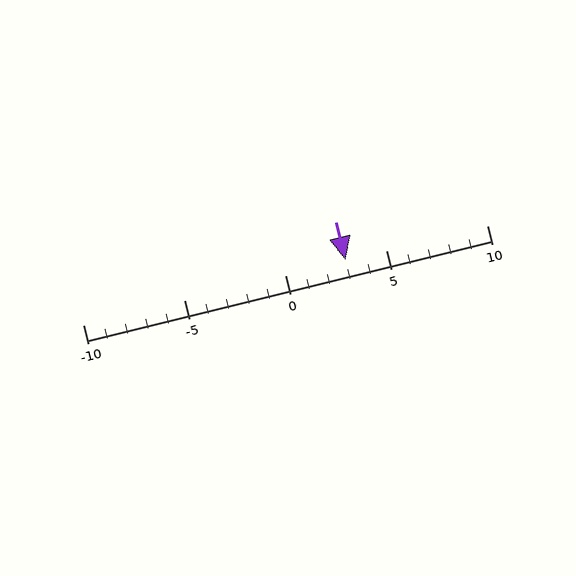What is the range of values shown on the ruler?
The ruler shows values from -10 to 10.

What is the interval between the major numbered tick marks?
The major tick marks are spaced 5 units apart.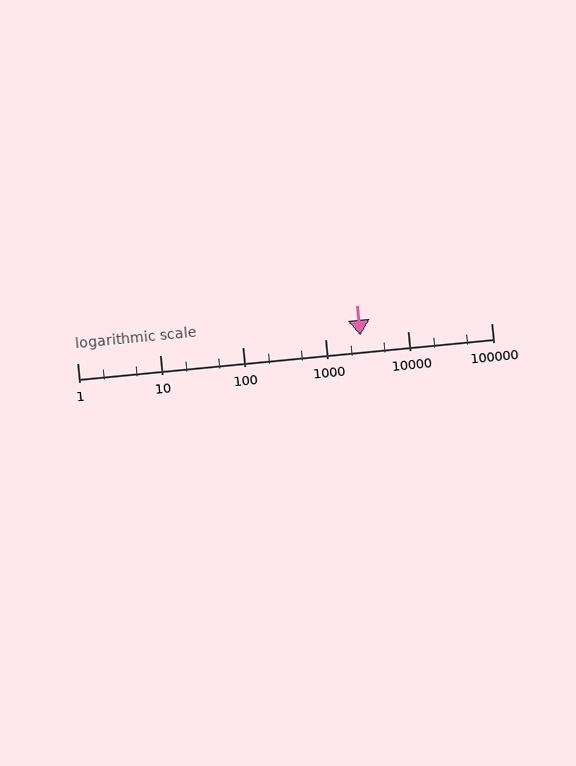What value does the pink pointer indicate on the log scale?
The pointer indicates approximately 2600.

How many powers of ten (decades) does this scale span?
The scale spans 5 decades, from 1 to 100000.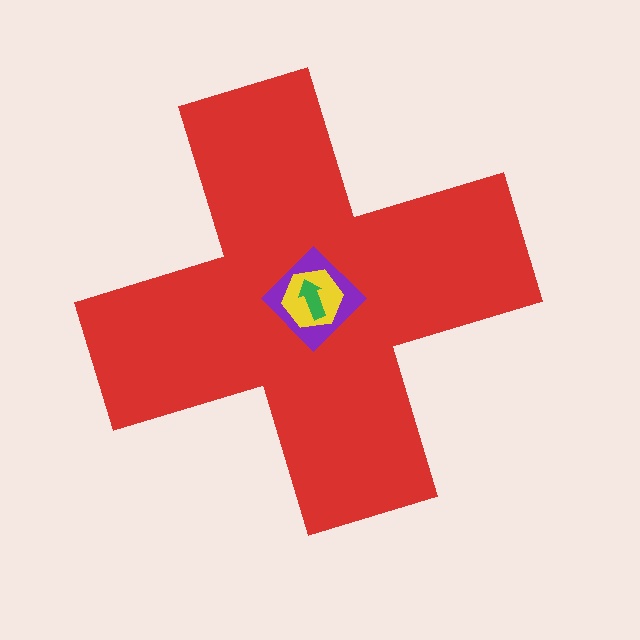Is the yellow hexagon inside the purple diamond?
Yes.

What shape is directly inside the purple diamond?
The yellow hexagon.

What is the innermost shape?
The green arrow.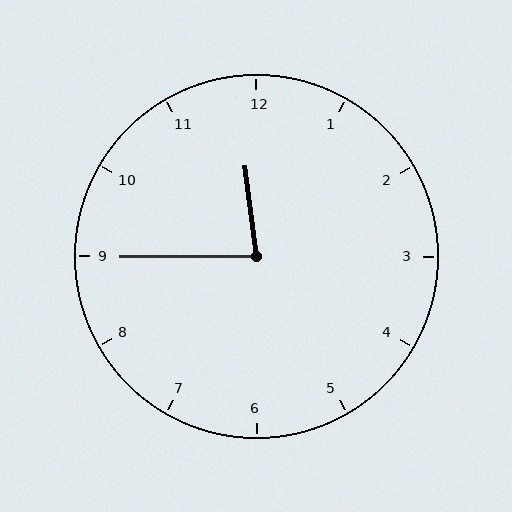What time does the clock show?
11:45.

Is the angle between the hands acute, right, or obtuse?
It is acute.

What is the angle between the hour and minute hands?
Approximately 82 degrees.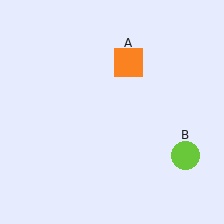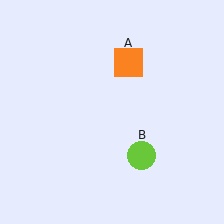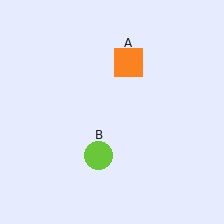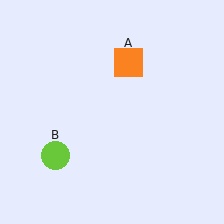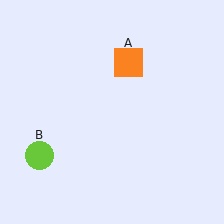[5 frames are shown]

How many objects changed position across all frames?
1 object changed position: lime circle (object B).